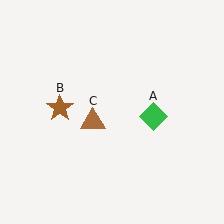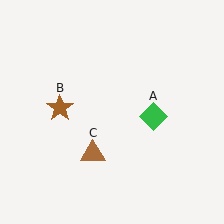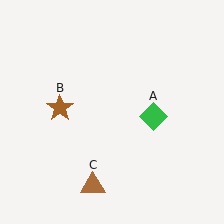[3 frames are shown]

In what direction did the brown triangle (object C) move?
The brown triangle (object C) moved down.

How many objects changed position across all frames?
1 object changed position: brown triangle (object C).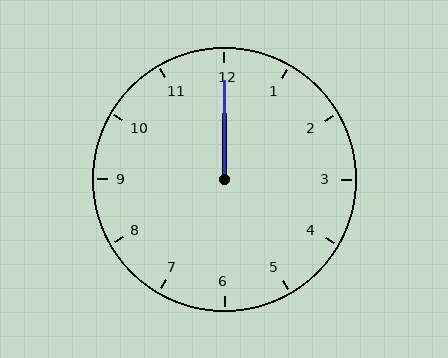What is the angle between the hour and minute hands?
Approximately 0 degrees.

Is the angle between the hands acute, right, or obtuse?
It is acute.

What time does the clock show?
12:00.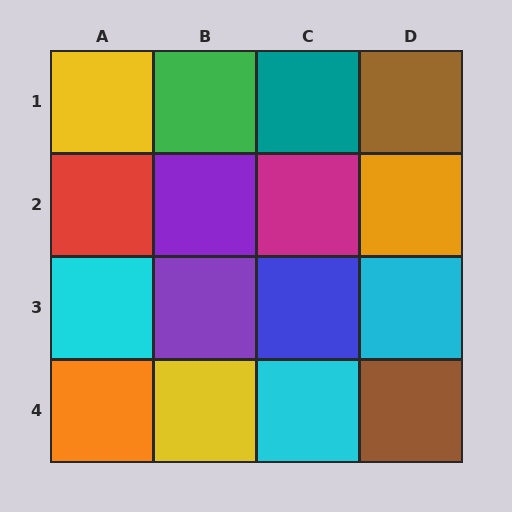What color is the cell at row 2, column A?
Red.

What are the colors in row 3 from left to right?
Cyan, purple, blue, cyan.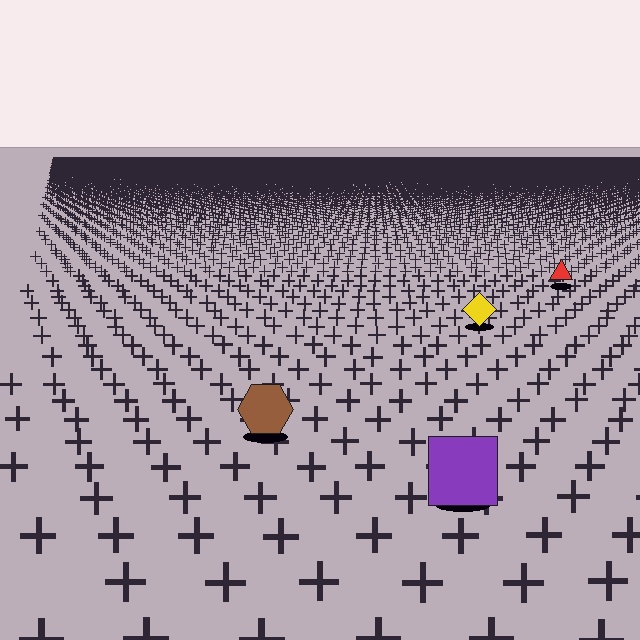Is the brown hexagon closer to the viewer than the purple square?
No. The purple square is closer — you can tell from the texture gradient: the ground texture is coarser near it.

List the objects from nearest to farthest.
From nearest to farthest: the purple square, the brown hexagon, the yellow diamond, the red triangle.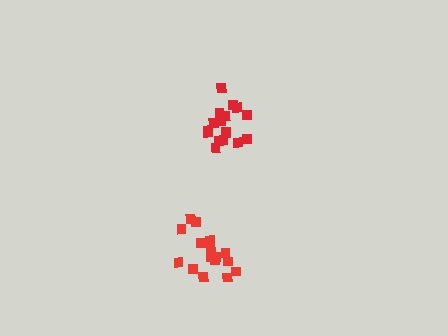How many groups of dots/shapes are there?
There are 2 groups.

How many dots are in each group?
Group 1: 18 dots, Group 2: 16 dots (34 total).